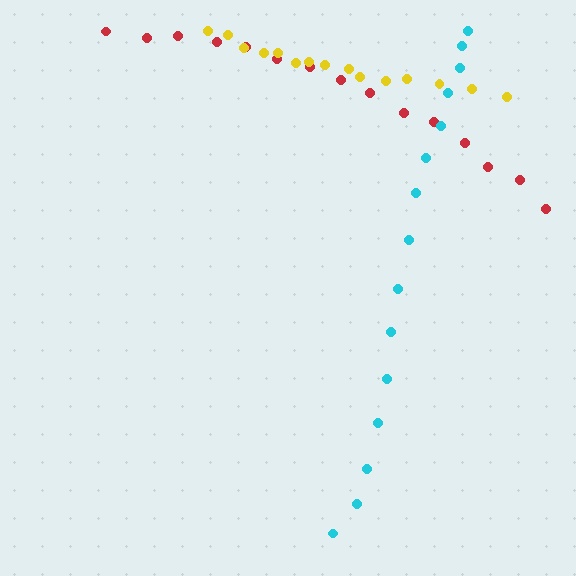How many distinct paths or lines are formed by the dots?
There are 3 distinct paths.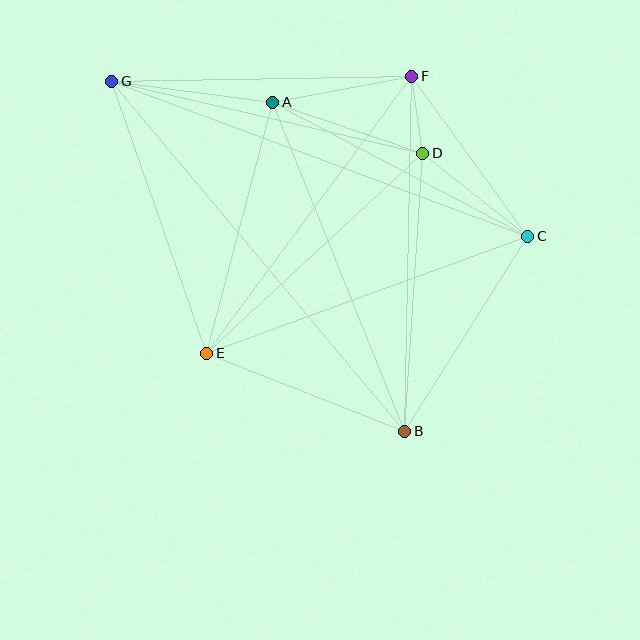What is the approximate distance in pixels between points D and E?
The distance between D and E is approximately 294 pixels.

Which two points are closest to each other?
Points D and F are closest to each other.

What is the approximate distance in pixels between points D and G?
The distance between D and G is approximately 319 pixels.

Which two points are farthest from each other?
Points B and G are farthest from each other.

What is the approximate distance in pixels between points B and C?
The distance between B and C is approximately 230 pixels.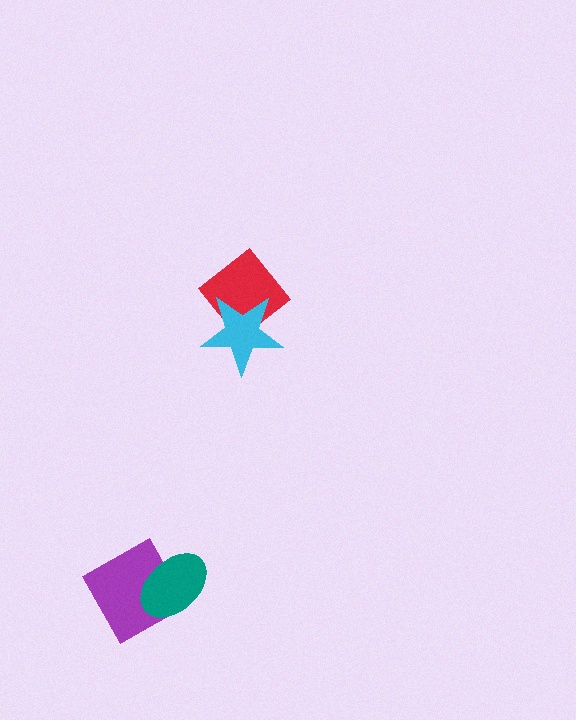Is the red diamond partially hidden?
Yes, it is partially covered by another shape.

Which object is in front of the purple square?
The teal ellipse is in front of the purple square.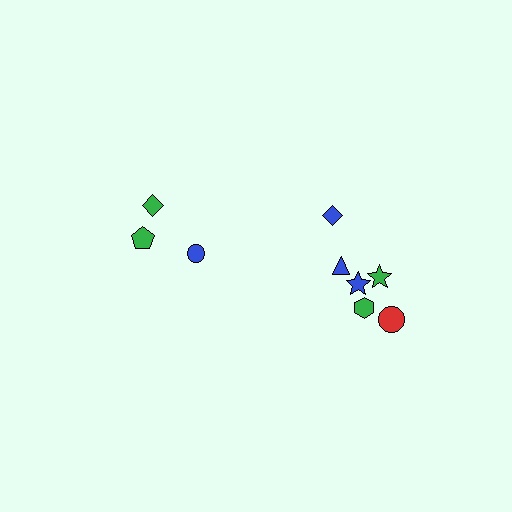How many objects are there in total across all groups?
There are 9 objects.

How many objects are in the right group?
There are 6 objects.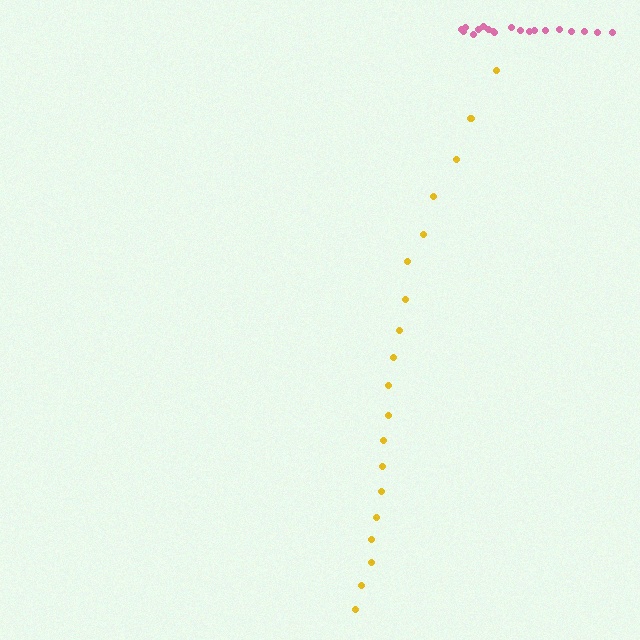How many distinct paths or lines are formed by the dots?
There are 2 distinct paths.